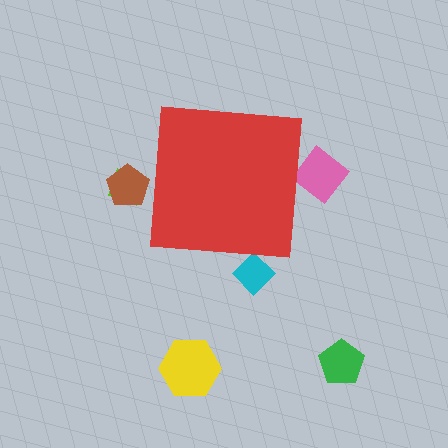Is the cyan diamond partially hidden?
Yes, the cyan diamond is partially hidden behind the red square.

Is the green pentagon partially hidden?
No, the green pentagon is fully visible.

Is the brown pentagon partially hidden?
Yes, the brown pentagon is partially hidden behind the red square.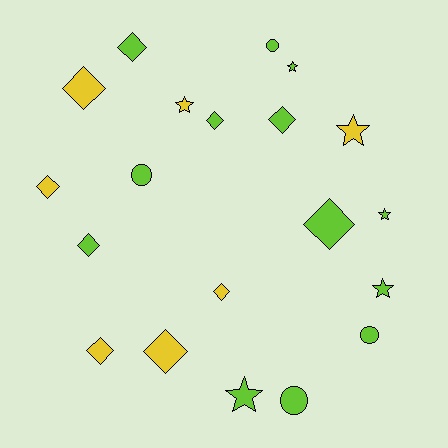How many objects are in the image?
There are 20 objects.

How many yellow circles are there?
There are no yellow circles.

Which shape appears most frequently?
Diamond, with 10 objects.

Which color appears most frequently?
Lime, with 13 objects.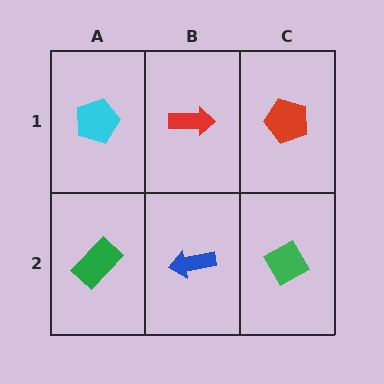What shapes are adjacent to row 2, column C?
A red pentagon (row 1, column C), a blue arrow (row 2, column B).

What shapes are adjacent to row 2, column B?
A red arrow (row 1, column B), a green rectangle (row 2, column A), a green diamond (row 2, column C).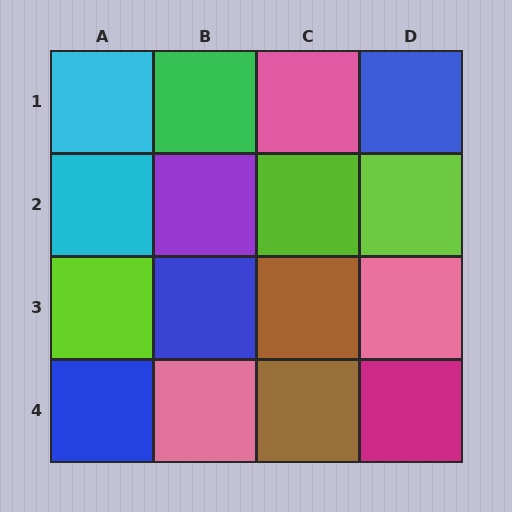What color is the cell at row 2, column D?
Lime.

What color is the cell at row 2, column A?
Cyan.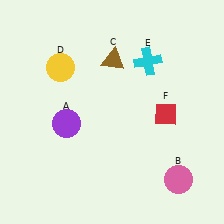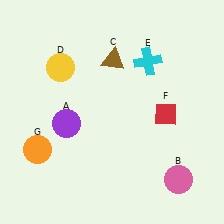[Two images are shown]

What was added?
An orange circle (G) was added in Image 2.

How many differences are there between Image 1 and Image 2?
There is 1 difference between the two images.